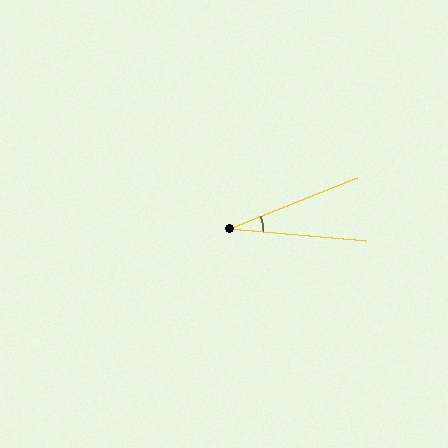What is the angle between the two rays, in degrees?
Approximately 27 degrees.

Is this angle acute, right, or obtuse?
It is acute.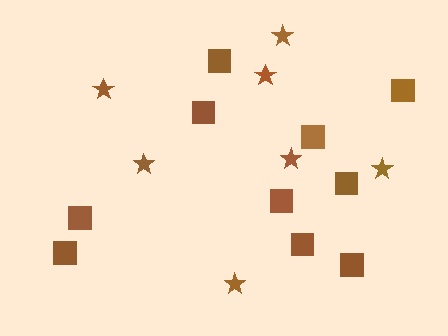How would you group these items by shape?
There are 2 groups: one group of stars (7) and one group of squares (10).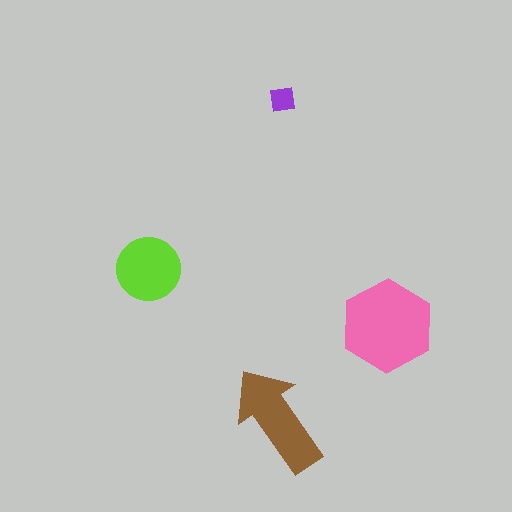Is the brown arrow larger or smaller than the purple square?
Larger.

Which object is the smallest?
The purple square.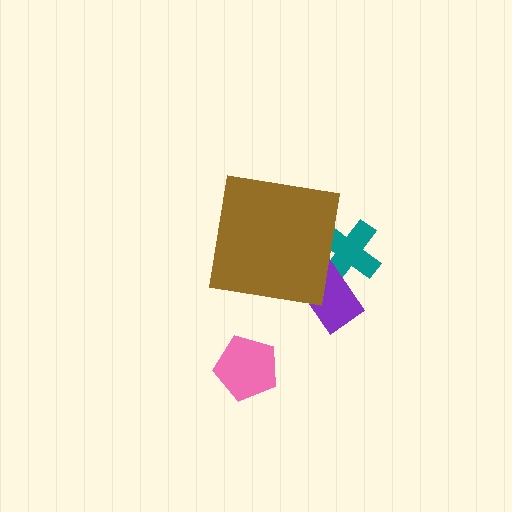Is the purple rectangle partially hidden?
Yes, the purple rectangle is partially hidden behind the brown square.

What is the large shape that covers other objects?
A brown square.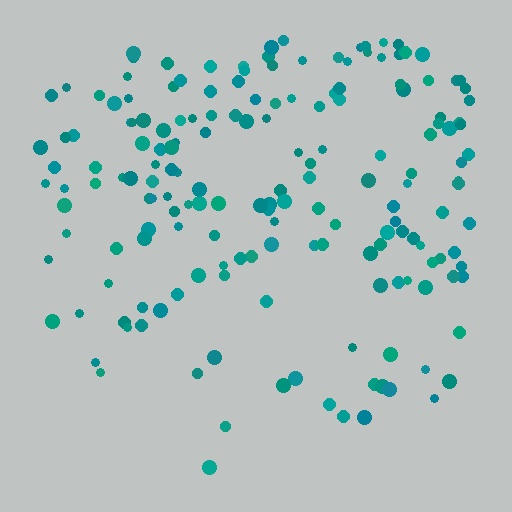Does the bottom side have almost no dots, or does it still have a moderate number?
Still a moderate number, just noticeably fewer than the top.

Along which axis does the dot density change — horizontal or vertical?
Vertical.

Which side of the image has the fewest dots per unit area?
The bottom.